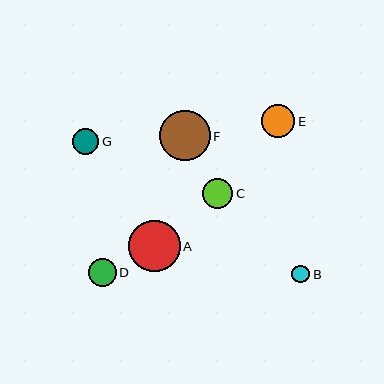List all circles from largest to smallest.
From largest to smallest: A, F, E, C, D, G, B.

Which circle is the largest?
Circle A is the largest with a size of approximately 51 pixels.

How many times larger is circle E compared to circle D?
Circle E is approximately 1.2 times the size of circle D.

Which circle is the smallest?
Circle B is the smallest with a size of approximately 18 pixels.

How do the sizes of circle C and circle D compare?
Circle C and circle D are approximately the same size.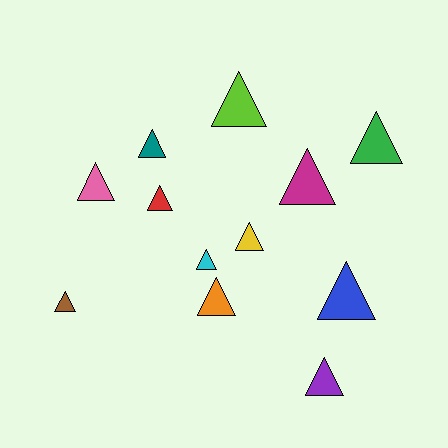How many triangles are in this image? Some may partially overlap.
There are 12 triangles.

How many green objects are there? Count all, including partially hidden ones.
There is 1 green object.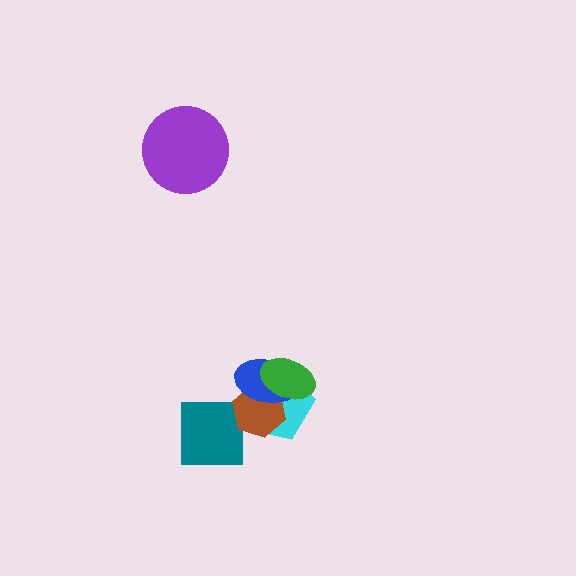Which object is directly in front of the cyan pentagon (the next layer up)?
The brown hexagon is directly in front of the cyan pentagon.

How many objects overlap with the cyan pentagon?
3 objects overlap with the cyan pentagon.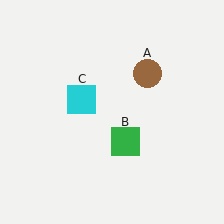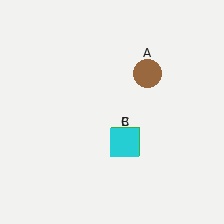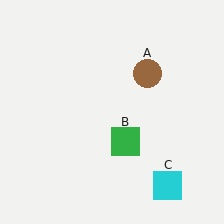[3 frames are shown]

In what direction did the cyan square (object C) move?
The cyan square (object C) moved down and to the right.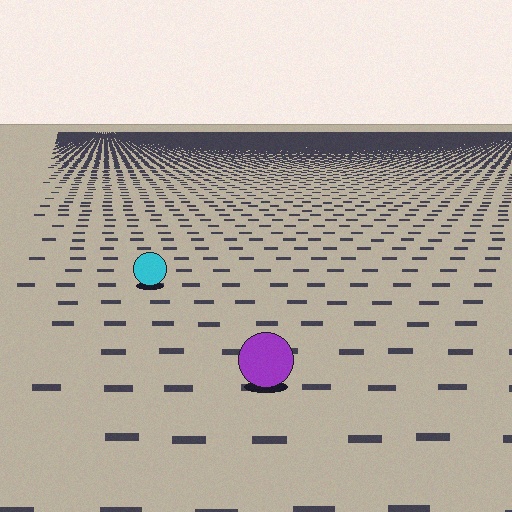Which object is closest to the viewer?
The purple circle is closest. The texture marks near it are larger and more spread out.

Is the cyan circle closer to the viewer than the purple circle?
No. The purple circle is closer — you can tell from the texture gradient: the ground texture is coarser near it.